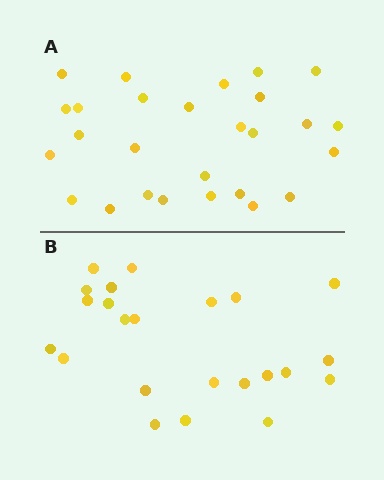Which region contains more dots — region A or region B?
Region A (the top region) has more dots.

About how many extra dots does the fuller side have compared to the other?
Region A has about 4 more dots than region B.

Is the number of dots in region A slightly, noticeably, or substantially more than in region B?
Region A has only slightly more — the two regions are fairly close. The ratio is roughly 1.2 to 1.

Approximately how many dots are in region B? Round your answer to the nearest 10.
About 20 dots. (The exact count is 23, which rounds to 20.)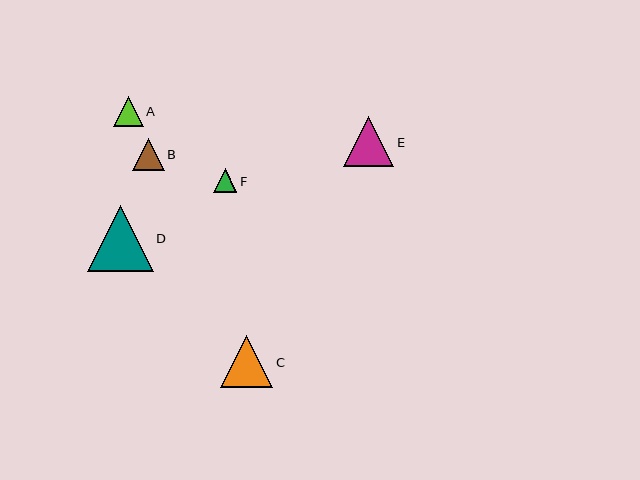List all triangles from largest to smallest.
From largest to smallest: D, C, E, B, A, F.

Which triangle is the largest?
Triangle D is the largest with a size of approximately 66 pixels.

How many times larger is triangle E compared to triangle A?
Triangle E is approximately 1.7 times the size of triangle A.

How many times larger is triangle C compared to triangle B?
Triangle C is approximately 1.7 times the size of triangle B.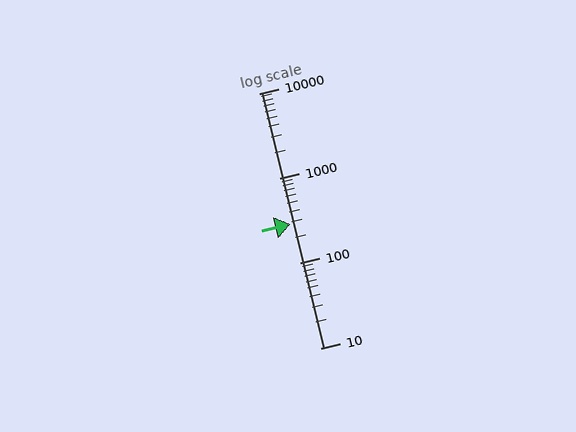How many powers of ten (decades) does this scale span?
The scale spans 3 decades, from 10 to 10000.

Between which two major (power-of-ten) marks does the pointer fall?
The pointer is between 100 and 1000.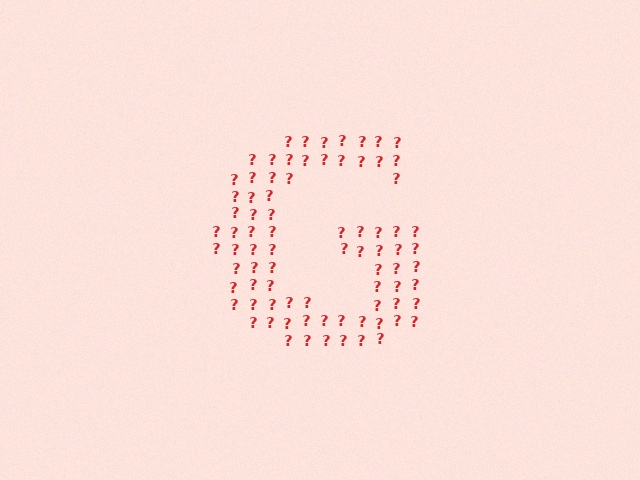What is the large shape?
The large shape is the letter G.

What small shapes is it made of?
It is made of small question marks.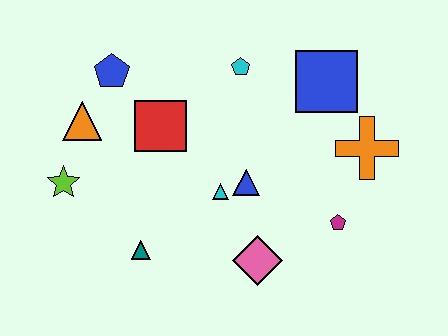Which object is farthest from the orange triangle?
The orange cross is farthest from the orange triangle.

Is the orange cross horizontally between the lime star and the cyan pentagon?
No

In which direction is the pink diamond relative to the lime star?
The pink diamond is to the right of the lime star.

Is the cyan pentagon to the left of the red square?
No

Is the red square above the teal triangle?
Yes